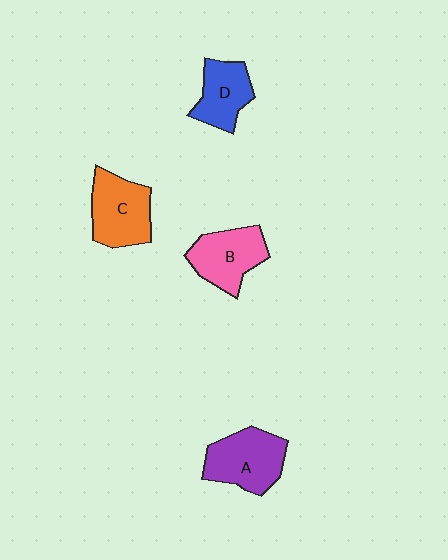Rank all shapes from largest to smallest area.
From largest to smallest: A (purple), C (orange), B (pink), D (blue).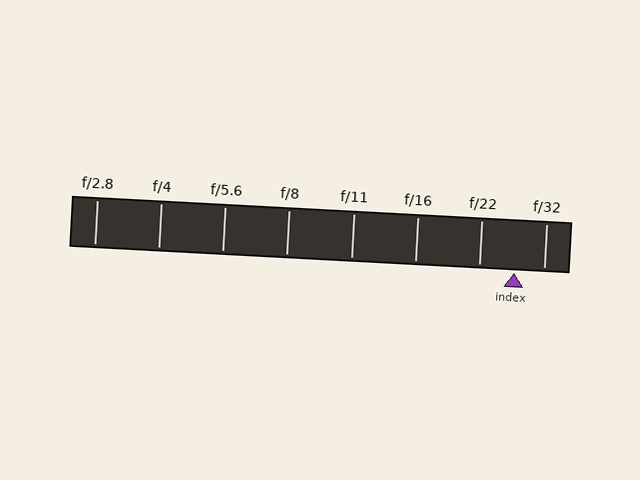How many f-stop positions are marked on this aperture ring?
There are 8 f-stop positions marked.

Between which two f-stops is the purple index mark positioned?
The index mark is between f/22 and f/32.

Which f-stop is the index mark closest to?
The index mark is closest to f/32.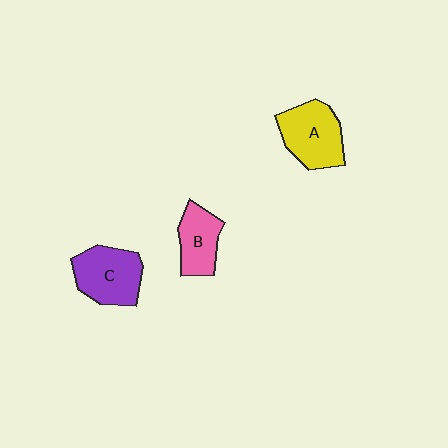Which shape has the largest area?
Shape A (yellow).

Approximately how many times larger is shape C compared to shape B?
Approximately 1.3 times.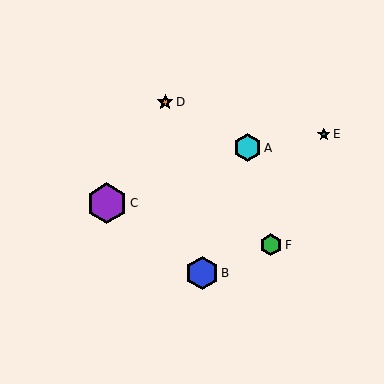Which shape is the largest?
The purple hexagon (labeled C) is the largest.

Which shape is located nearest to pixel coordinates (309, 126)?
The teal star (labeled E) at (324, 134) is nearest to that location.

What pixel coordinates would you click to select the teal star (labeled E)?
Click at (324, 134) to select the teal star E.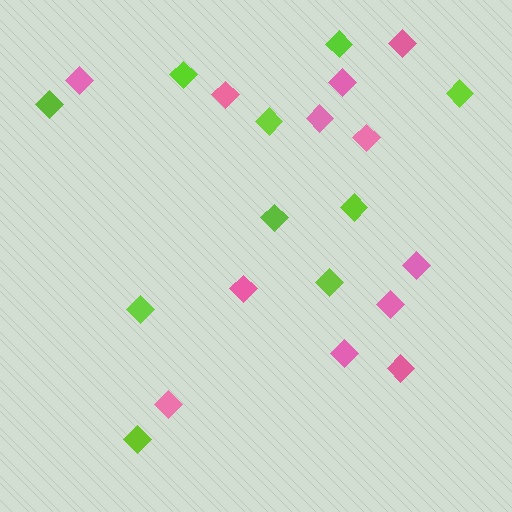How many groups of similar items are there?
There are 2 groups: one group of lime diamonds (10) and one group of pink diamonds (12).